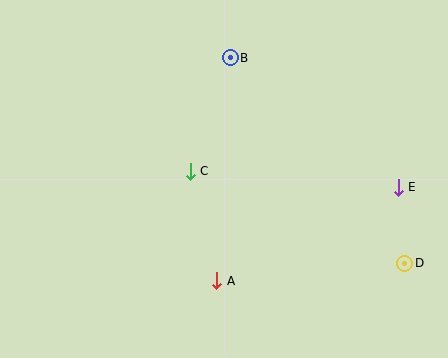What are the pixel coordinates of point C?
Point C is at (190, 171).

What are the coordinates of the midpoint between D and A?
The midpoint between D and A is at (311, 272).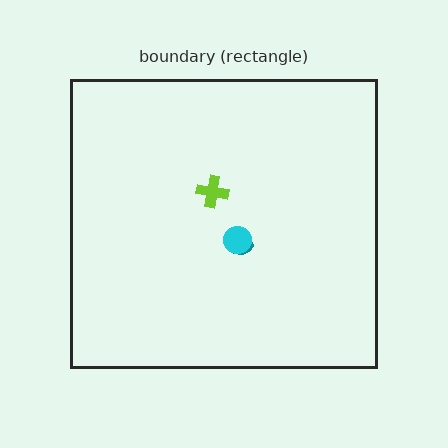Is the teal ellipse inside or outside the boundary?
Inside.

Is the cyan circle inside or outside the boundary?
Inside.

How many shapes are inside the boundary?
3 inside, 0 outside.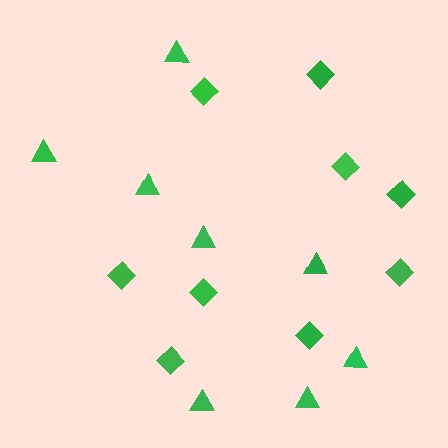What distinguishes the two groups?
There are 2 groups: one group of triangles (8) and one group of diamonds (9).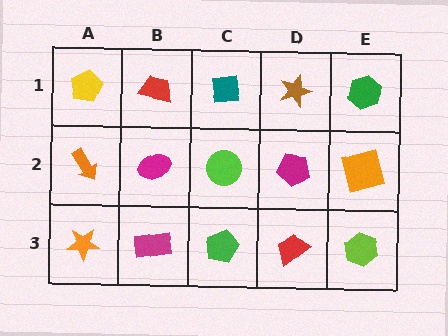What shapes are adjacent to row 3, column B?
A magenta ellipse (row 2, column B), an orange star (row 3, column A), a green pentagon (row 3, column C).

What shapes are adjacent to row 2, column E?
A green hexagon (row 1, column E), a lime hexagon (row 3, column E), a magenta pentagon (row 2, column D).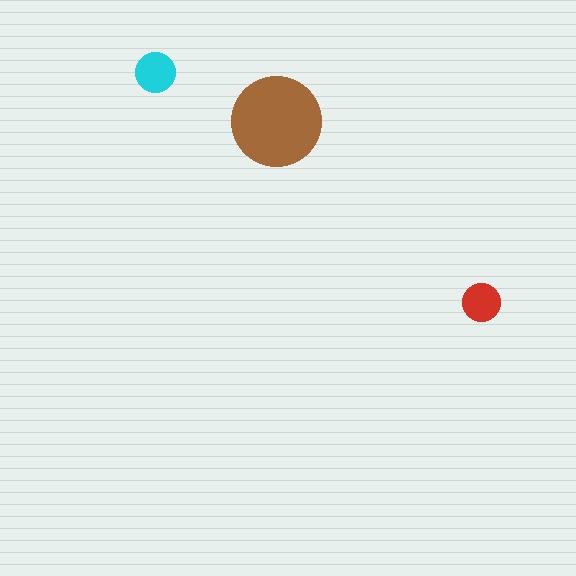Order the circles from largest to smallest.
the brown one, the cyan one, the red one.